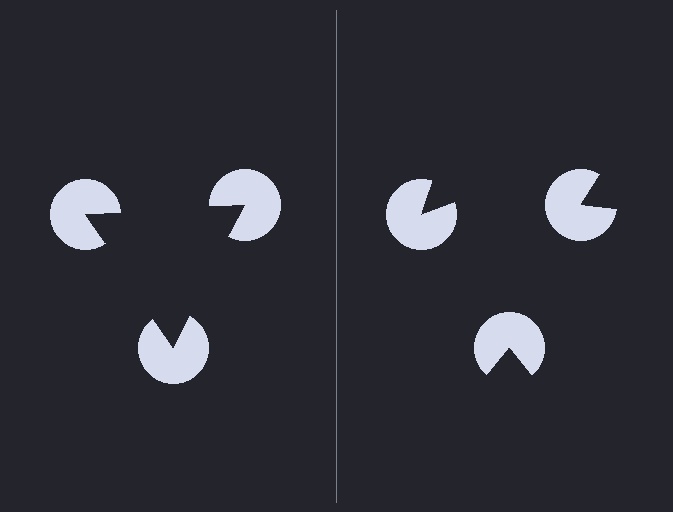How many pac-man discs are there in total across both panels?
6 — 3 on each side.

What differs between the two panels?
The pac-man discs are positioned identically on both sides; only the wedge orientations differ. On the left they align to a triangle; on the right they are misaligned.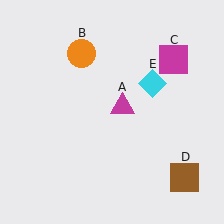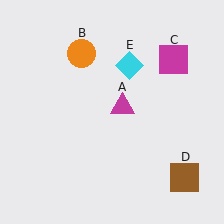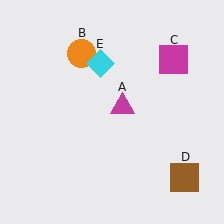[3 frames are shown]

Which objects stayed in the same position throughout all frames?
Magenta triangle (object A) and orange circle (object B) and magenta square (object C) and brown square (object D) remained stationary.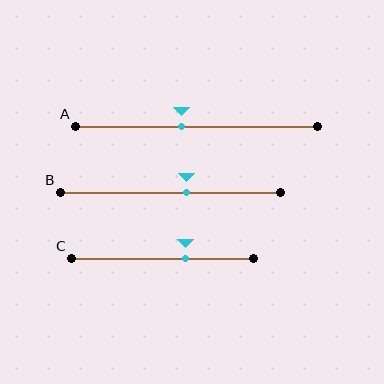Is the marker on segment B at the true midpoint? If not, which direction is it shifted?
No, the marker on segment B is shifted to the right by about 7% of the segment length.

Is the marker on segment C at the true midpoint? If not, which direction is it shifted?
No, the marker on segment C is shifted to the right by about 13% of the segment length.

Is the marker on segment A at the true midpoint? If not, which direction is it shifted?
No, the marker on segment A is shifted to the left by about 6% of the segment length.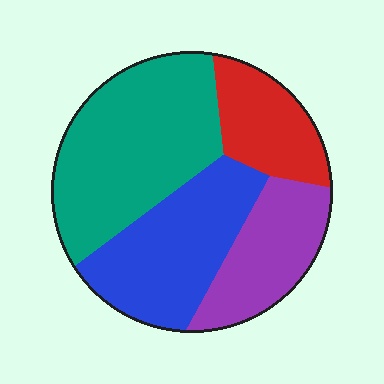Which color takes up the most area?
Teal, at roughly 40%.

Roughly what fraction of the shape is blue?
Blue takes up about one quarter (1/4) of the shape.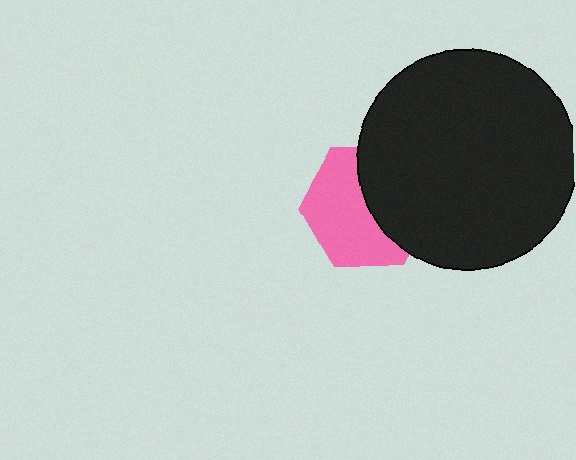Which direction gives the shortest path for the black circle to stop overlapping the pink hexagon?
Moving right gives the shortest separation.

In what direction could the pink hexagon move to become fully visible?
The pink hexagon could move left. That would shift it out from behind the black circle entirely.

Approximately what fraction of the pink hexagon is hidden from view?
Roughly 44% of the pink hexagon is hidden behind the black circle.